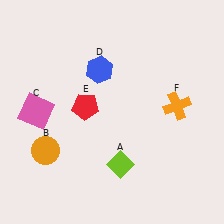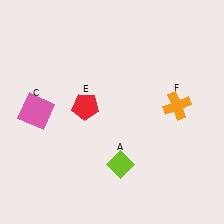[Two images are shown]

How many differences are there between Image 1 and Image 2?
There are 2 differences between the two images.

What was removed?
The blue hexagon (D), the orange circle (B) were removed in Image 2.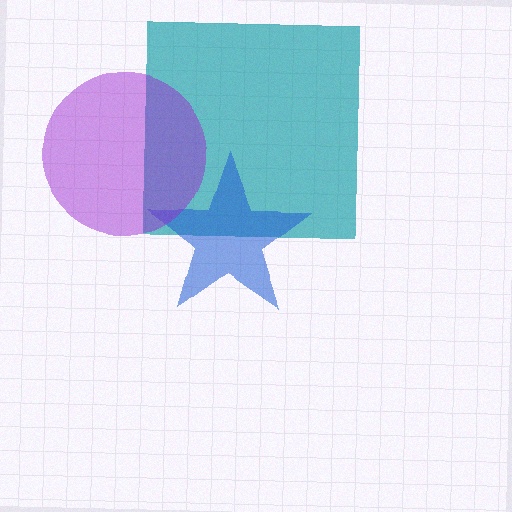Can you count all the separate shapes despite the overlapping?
Yes, there are 3 separate shapes.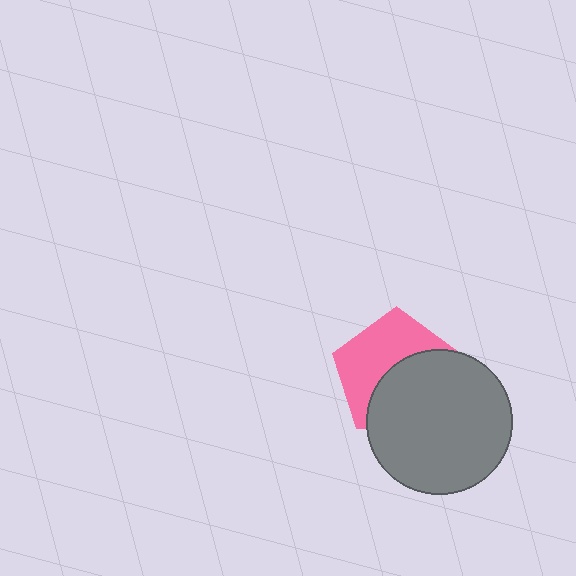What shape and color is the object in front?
The object in front is a gray circle.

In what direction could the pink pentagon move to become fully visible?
The pink pentagon could move toward the upper-left. That would shift it out from behind the gray circle entirely.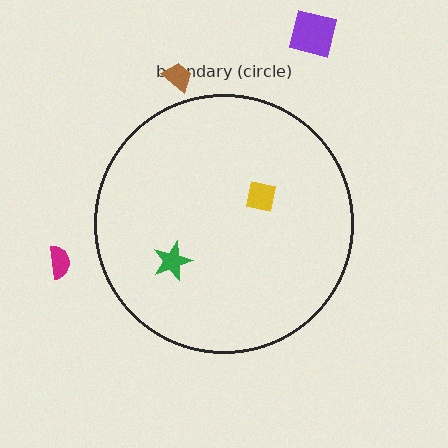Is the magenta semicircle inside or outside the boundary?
Outside.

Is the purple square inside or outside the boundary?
Outside.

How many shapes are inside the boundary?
2 inside, 3 outside.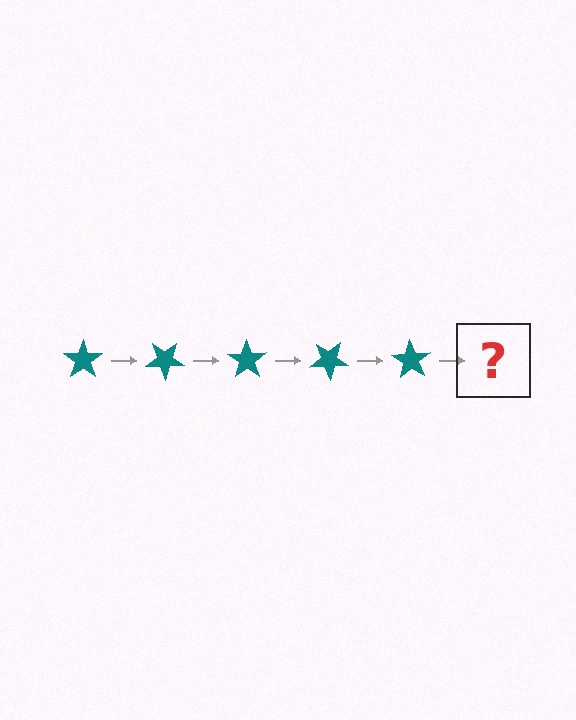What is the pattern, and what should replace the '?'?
The pattern is that the star rotates 35 degrees each step. The '?' should be a teal star rotated 175 degrees.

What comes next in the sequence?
The next element should be a teal star rotated 175 degrees.